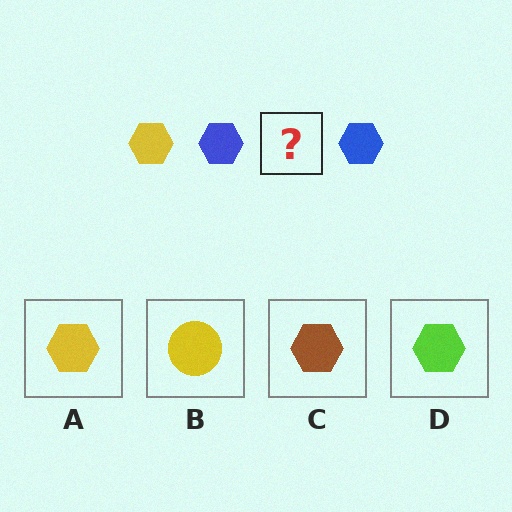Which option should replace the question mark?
Option A.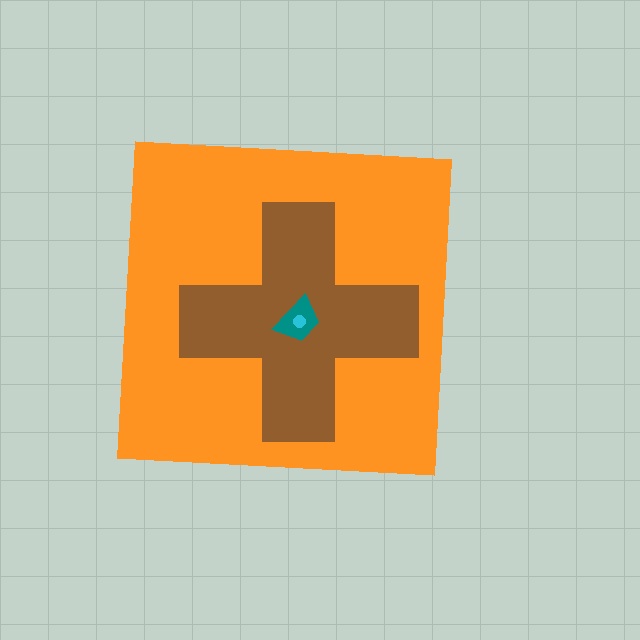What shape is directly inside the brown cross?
The teal trapezoid.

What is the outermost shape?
The orange square.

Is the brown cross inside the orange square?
Yes.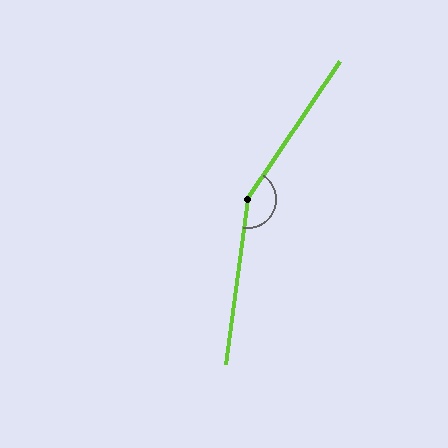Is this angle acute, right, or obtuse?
It is obtuse.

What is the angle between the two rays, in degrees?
Approximately 154 degrees.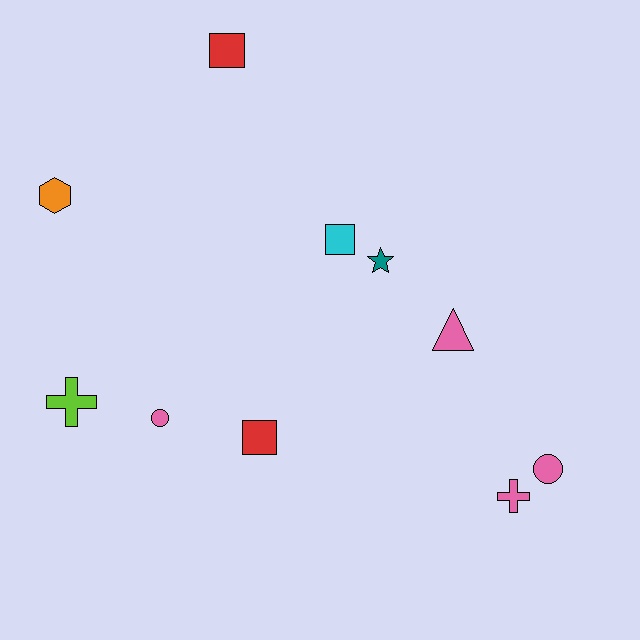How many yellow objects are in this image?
There are no yellow objects.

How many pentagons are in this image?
There are no pentagons.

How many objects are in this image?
There are 10 objects.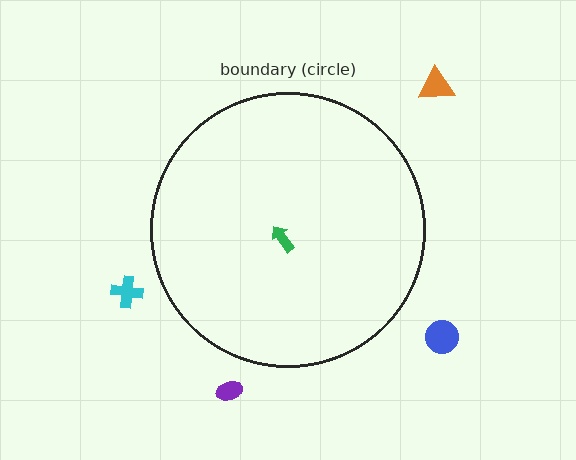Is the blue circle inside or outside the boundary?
Outside.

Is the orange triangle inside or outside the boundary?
Outside.